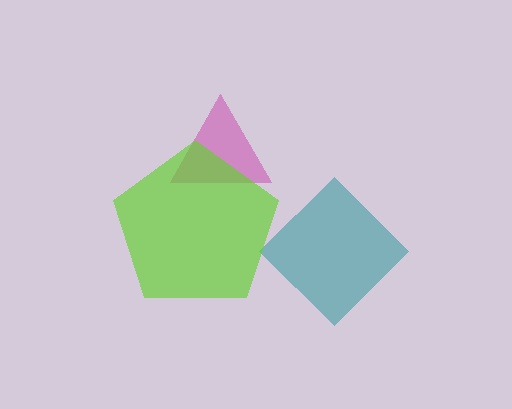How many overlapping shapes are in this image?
There are 3 overlapping shapes in the image.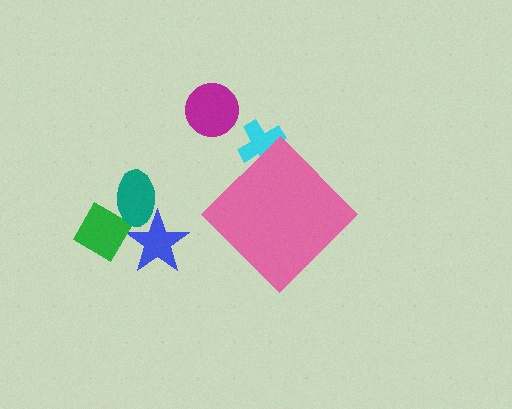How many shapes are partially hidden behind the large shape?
1 shape is partially hidden.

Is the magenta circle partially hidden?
No, the magenta circle is fully visible.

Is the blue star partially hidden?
No, the blue star is fully visible.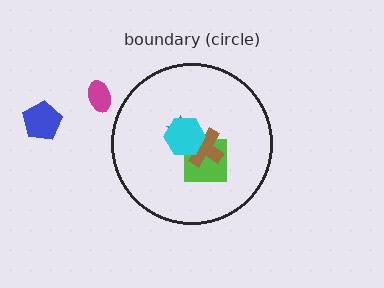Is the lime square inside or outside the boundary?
Inside.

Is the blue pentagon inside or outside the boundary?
Outside.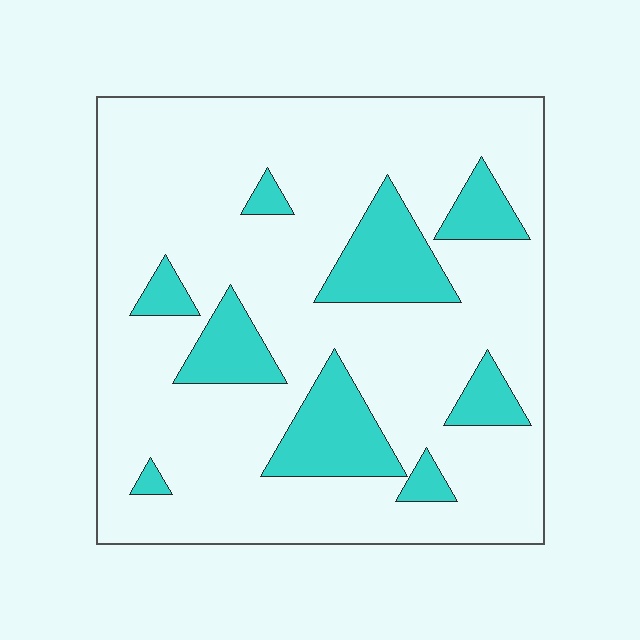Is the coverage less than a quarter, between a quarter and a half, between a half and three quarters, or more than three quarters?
Less than a quarter.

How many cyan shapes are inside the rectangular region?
9.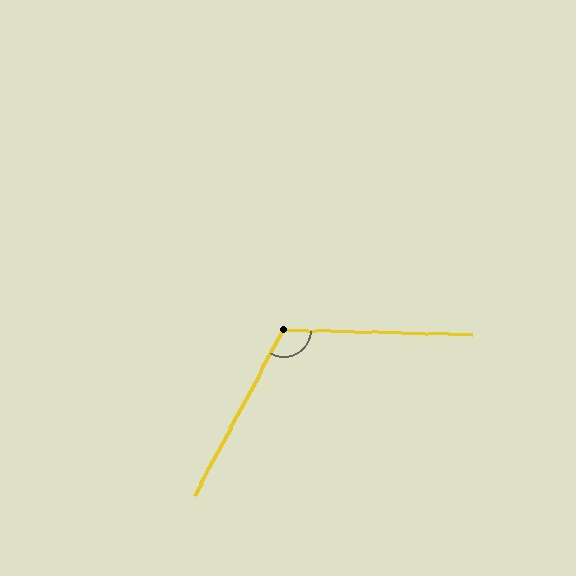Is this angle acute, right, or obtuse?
It is obtuse.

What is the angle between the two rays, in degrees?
Approximately 117 degrees.